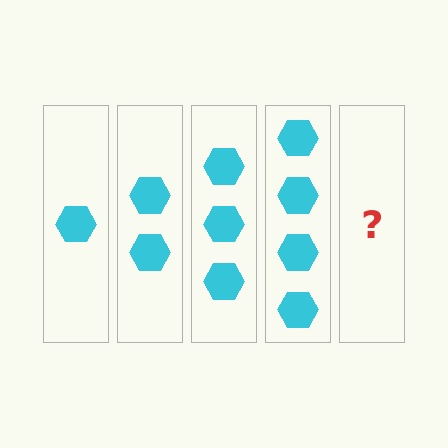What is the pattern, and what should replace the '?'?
The pattern is that each step adds one more hexagon. The '?' should be 5 hexagons.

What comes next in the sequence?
The next element should be 5 hexagons.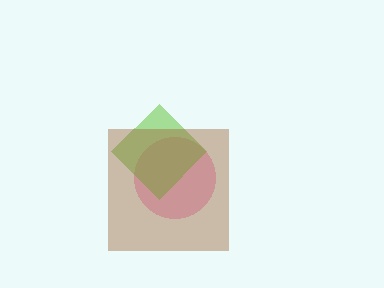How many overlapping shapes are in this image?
There are 3 overlapping shapes in the image.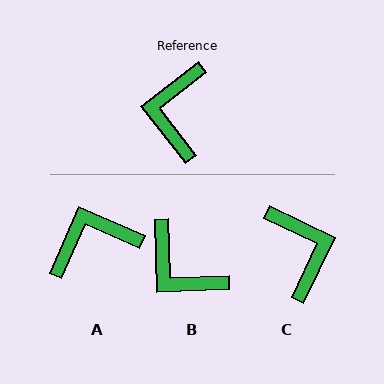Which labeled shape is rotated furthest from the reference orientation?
C, about 153 degrees away.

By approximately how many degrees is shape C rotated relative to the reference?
Approximately 153 degrees clockwise.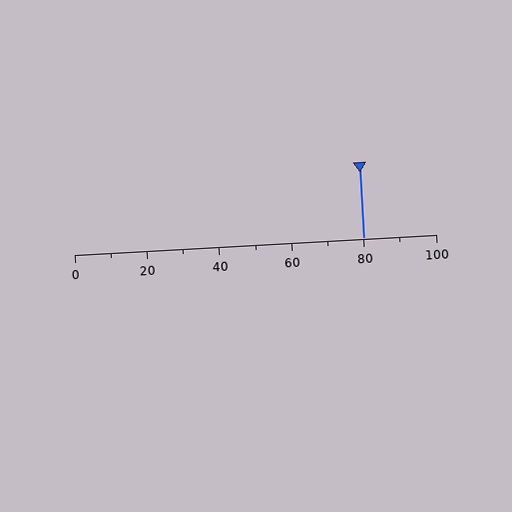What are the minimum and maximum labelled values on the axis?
The axis runs from 0 to 100.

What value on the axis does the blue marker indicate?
The marker indicates approximately 80.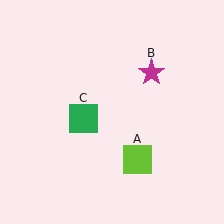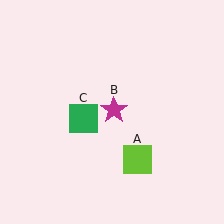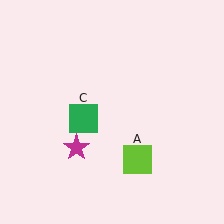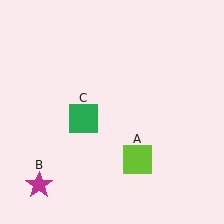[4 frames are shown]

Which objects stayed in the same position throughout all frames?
Lime square (object A) and green square (object C) remained stationary.